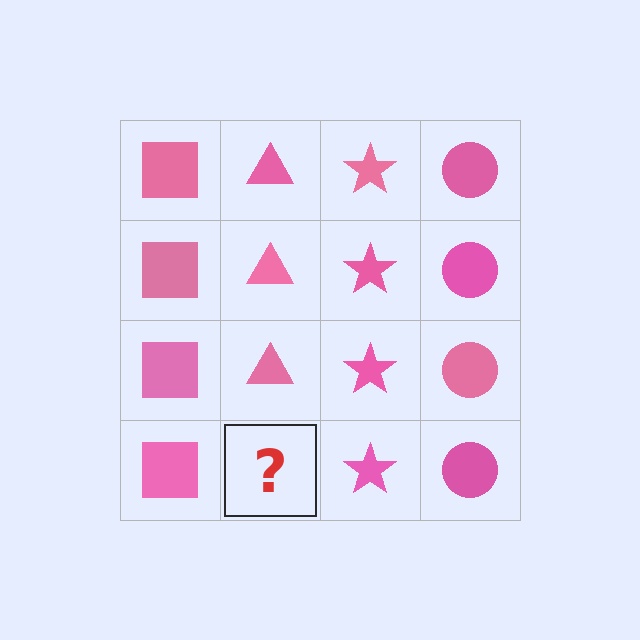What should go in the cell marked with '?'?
The missing cell should contain a pink triangle.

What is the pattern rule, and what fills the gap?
The rule is that each column has a consistent shape. The gap should be filled with a pink triangle.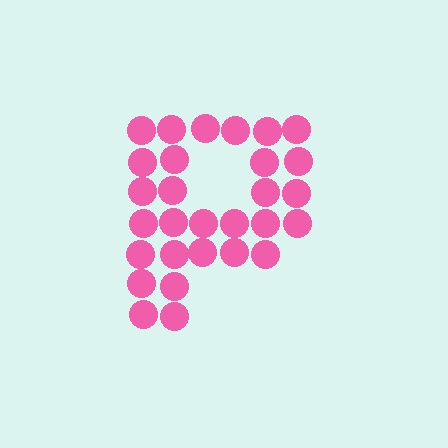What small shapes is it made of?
It is made of small circles.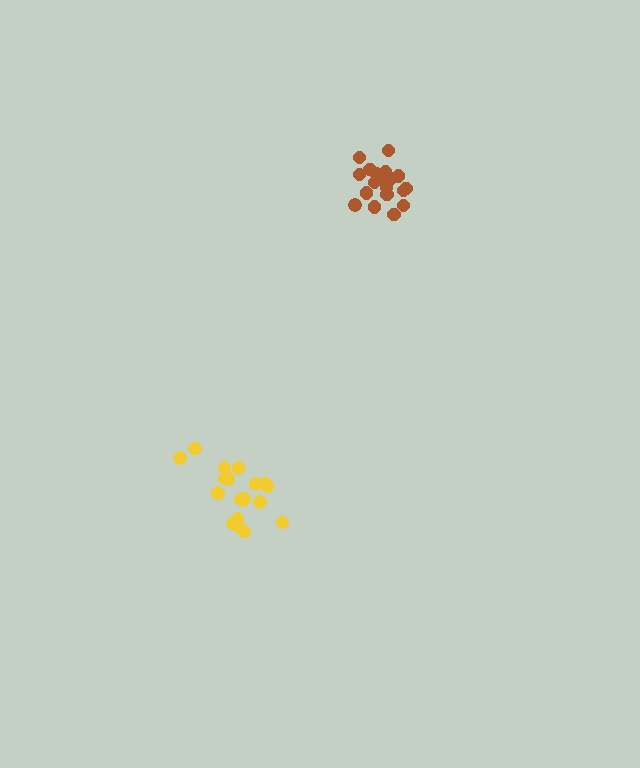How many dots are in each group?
Group 1: 19 dots, Group 2: 20 dots (39 total).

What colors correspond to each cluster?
The clusters are colored: brown, yellow.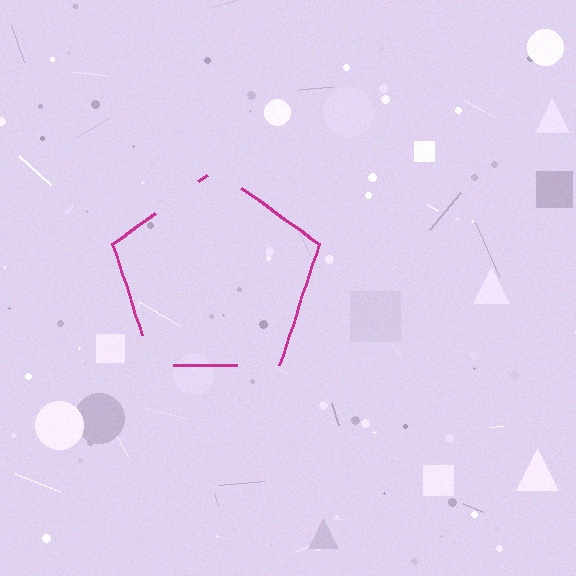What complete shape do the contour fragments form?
The contour fragments form a pentagon.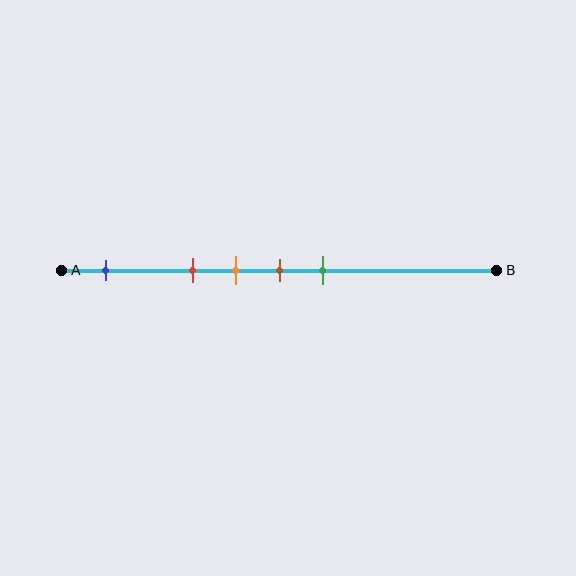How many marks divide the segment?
There are 5 marks dividing the segment.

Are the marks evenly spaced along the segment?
No, the marks are not evenly spaced.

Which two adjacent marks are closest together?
The orange and brown marks are the closest adjacent pair.